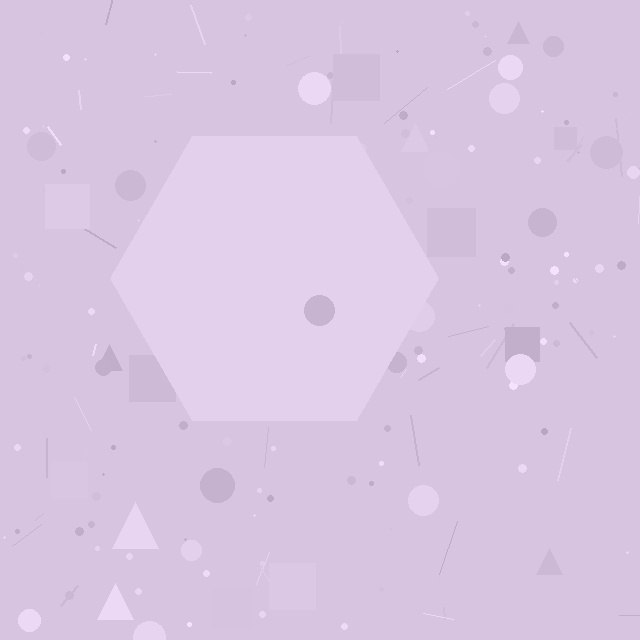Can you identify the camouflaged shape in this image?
The camouflaged shape is a hexagon.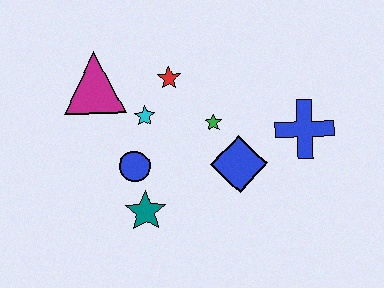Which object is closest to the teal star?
The blue circle is closest to the teal star.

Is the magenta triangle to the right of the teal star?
No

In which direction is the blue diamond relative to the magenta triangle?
The blue diamond is to the right of the magenta triangle.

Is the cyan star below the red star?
Yes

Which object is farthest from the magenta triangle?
The blue cross is farthest from the magenta triangle.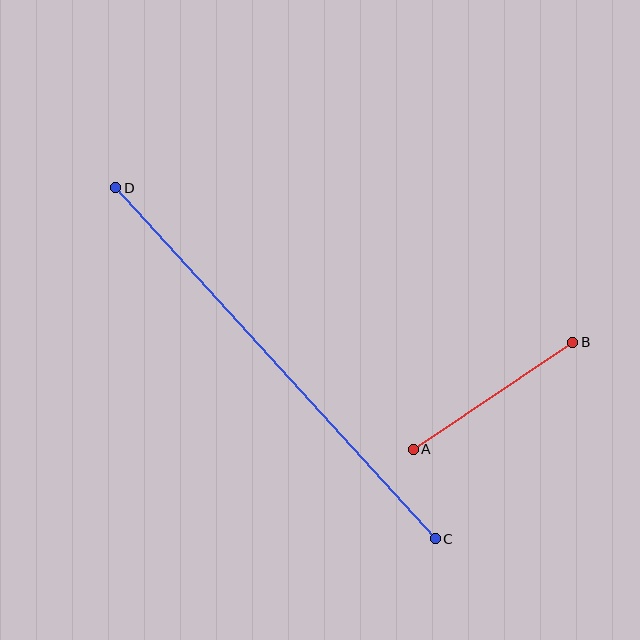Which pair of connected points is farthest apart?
Points C and D are farthest apart.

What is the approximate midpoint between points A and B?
The midpoint is at approximately (493, 396) pixels.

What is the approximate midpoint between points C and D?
The midpoint is at approximately (276, 363) pixels.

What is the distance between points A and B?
The distance is approximately 192 pixels.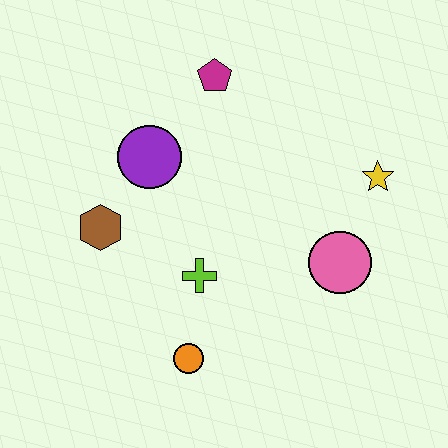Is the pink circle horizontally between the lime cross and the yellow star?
Yes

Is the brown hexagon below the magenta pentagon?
Yes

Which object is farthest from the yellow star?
The brown hexagon is farthest from the yellow star.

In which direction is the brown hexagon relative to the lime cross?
The brown hexagon is to the left of the lime cross.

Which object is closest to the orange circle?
The lime cross is closest to the orange circle.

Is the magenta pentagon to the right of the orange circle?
Yes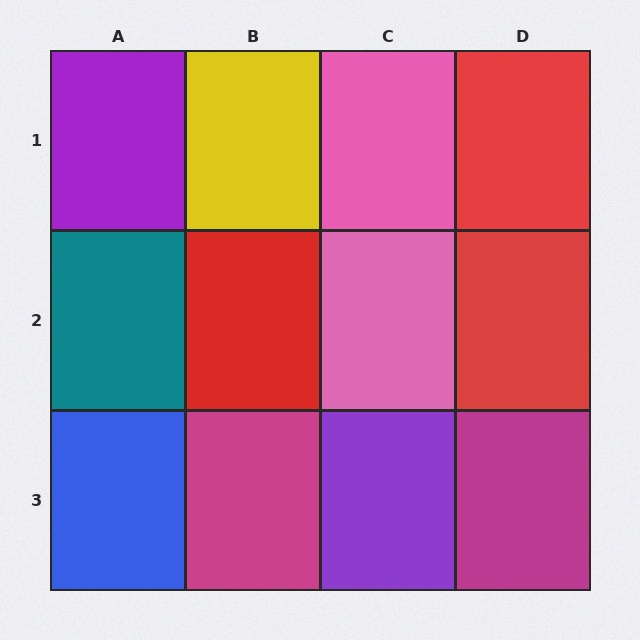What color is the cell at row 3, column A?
Blue.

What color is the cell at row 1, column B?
Yellow.